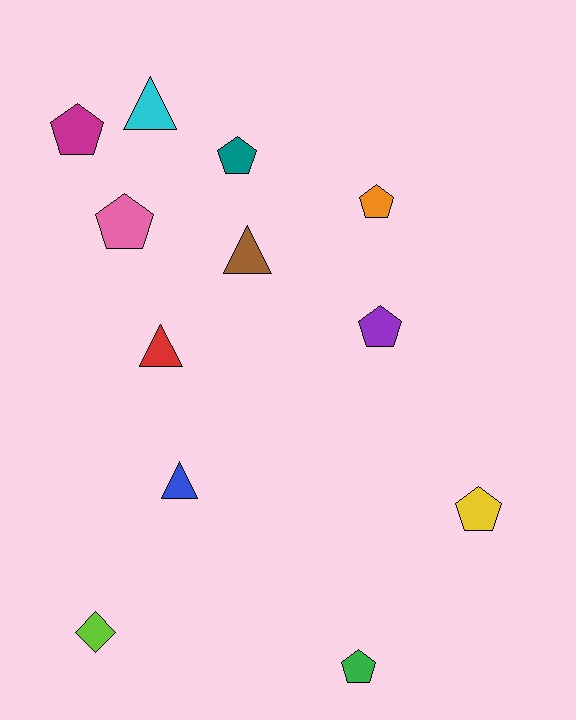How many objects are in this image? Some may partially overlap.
There are 12 objects.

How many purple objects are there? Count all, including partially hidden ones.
There is 1 purple object.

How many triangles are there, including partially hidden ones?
There are 4 triangles.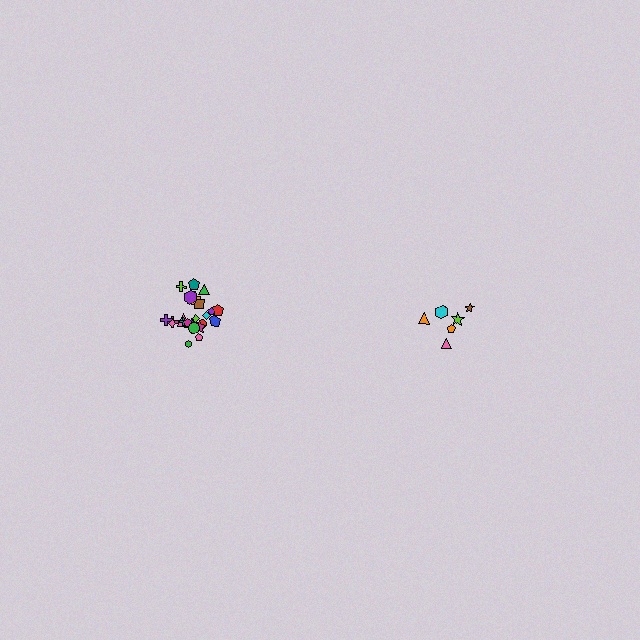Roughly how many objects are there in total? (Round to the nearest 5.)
Roughly 30 objects in total.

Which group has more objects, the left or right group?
The left group.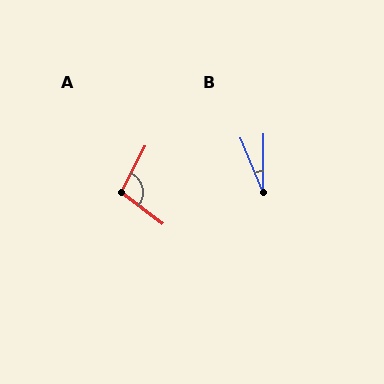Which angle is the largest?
A, at approximately 100 degrees.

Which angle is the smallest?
B, at approximately 24 degrees.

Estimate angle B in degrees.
Approximately 24 degrees.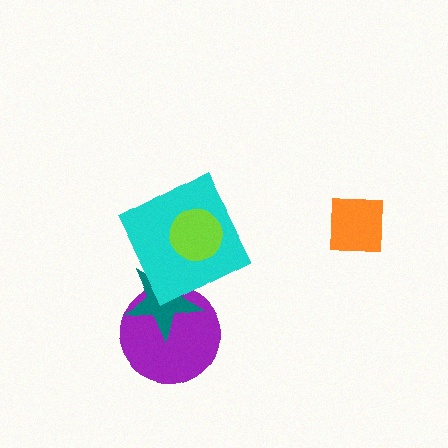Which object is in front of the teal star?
The cyan square is in front of the teal star.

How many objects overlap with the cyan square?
2 objects overlap with the cyan square.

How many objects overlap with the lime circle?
1 object overlaps with the lime circle.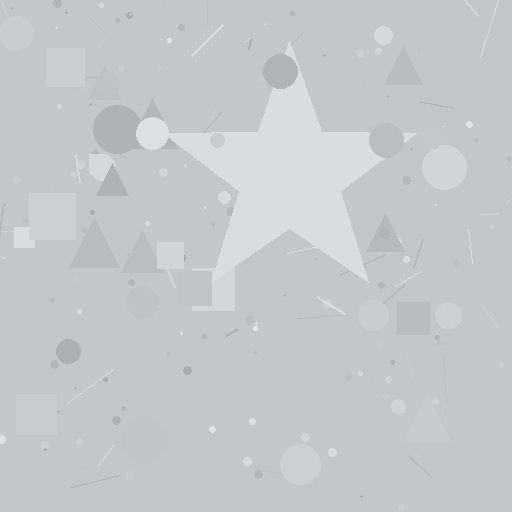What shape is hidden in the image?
A star is hidden in the image.